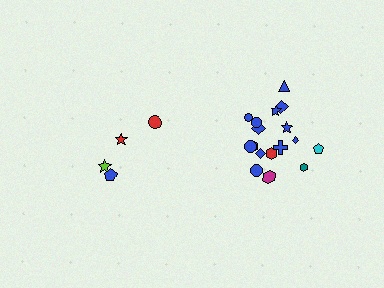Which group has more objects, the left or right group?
The right group.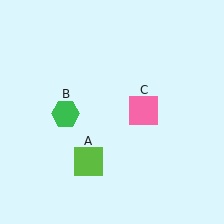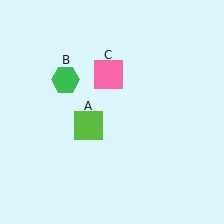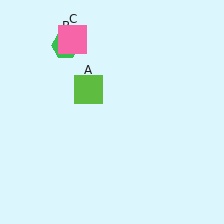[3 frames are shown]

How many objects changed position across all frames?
3 objects changed position: lime square (object A), green hexagon (object B), pink square (object C).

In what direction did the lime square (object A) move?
The lime square (object A) moved up.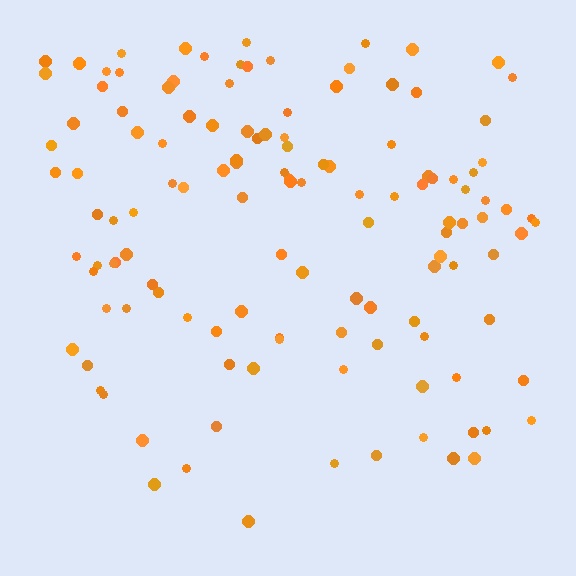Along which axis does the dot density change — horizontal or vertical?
Vertical.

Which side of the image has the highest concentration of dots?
The top.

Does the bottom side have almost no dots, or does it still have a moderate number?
Still a moderate number, just noticeably fewer than the top.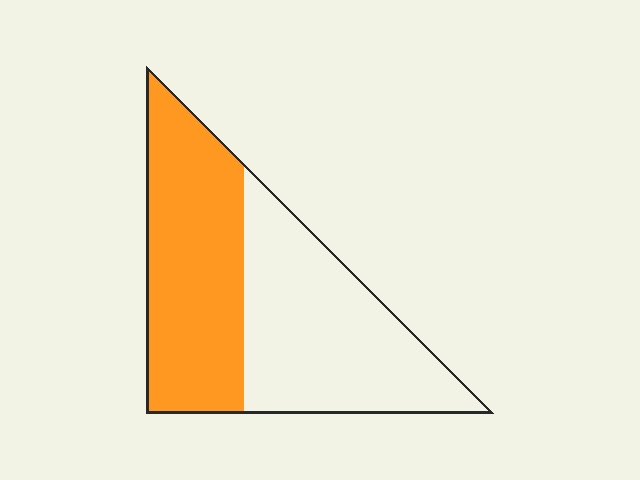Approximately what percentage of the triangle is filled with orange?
Approximately 50%.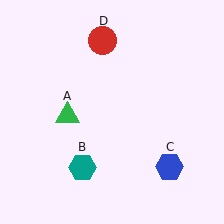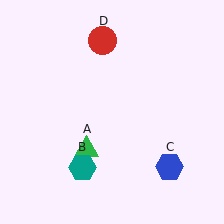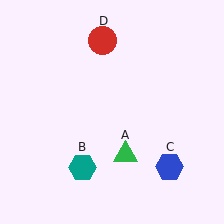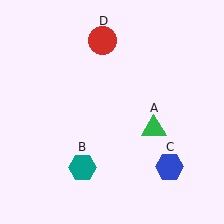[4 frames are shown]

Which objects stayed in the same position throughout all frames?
Teal hexagon (object B) and blue hexagon (object C) and red circle (object D) remained stationary.